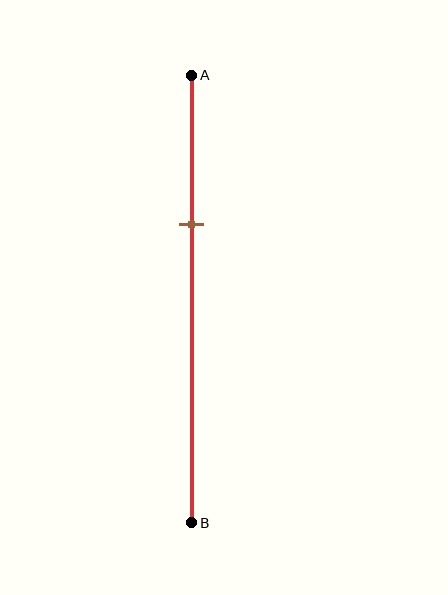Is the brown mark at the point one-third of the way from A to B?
Yes, the mark is approximately at the one-third point.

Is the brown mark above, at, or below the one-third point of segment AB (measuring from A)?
The brown mark is approximately at the one-third point of segment AB.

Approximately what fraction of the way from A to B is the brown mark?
The brown mark is approximately 35% of the way from A to B.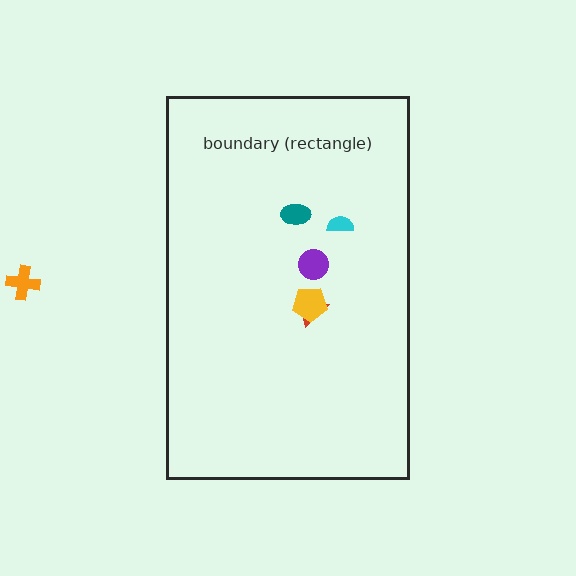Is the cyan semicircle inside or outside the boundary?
Inside.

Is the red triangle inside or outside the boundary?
Inside.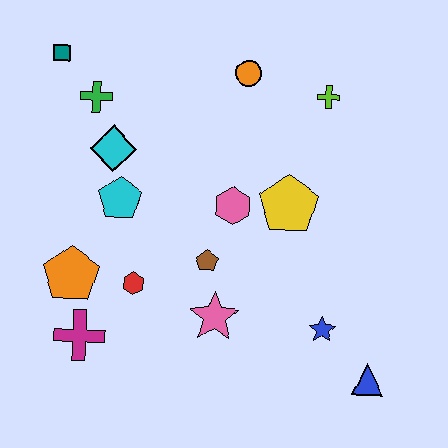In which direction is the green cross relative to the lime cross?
The green cross is to the left of the lime cross.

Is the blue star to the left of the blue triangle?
Yes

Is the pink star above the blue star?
Yes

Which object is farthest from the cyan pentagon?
The blue triangle is farthest from the cyan pentagon.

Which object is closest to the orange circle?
The lime cross is closest to the orange circle.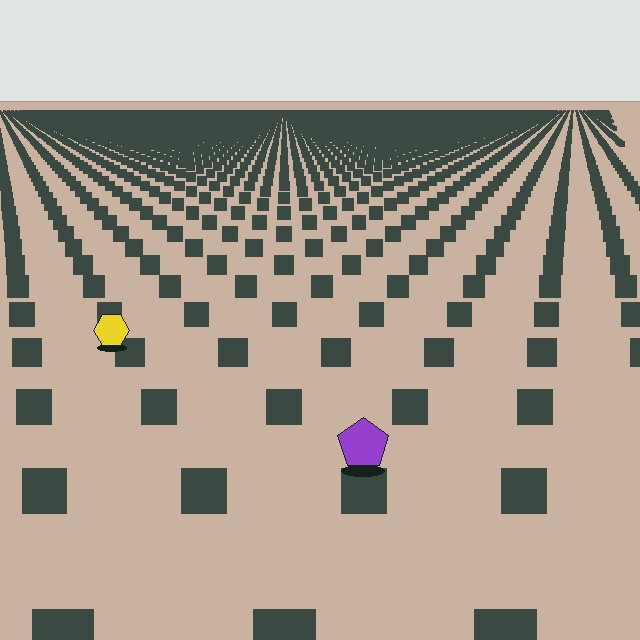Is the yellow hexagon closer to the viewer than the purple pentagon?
No. The purple pentagon is closer — you can tell from the texture gradient: the ground texture is coarser near it.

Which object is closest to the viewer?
The purple pentagon is closest. The texture marks near it are larger and more spread out.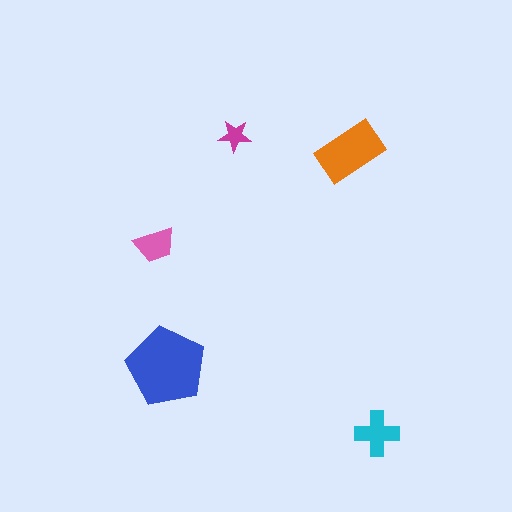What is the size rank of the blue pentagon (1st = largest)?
1st.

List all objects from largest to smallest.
The blue pentagon, the orange rectangle, the cyan cross, the pink trapezoid, the magenta star.